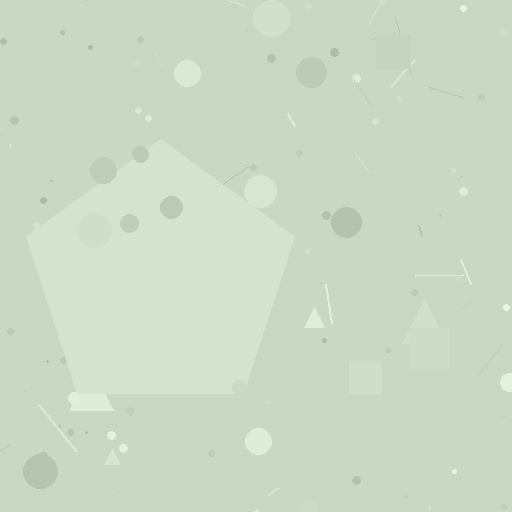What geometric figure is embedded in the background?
A pentagon is embedded in the background.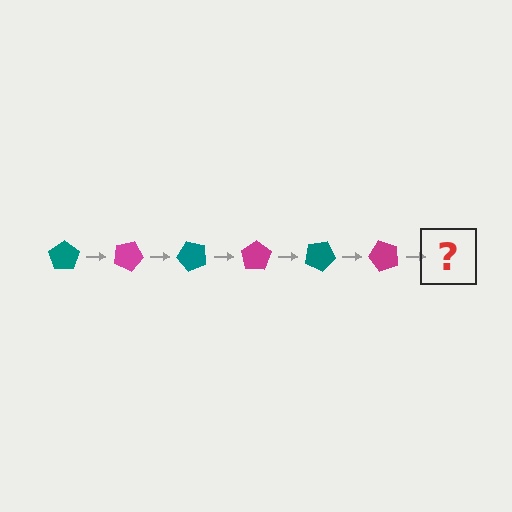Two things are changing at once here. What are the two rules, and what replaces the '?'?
The two rules are that it rotates 25 degrees each step and the color cycles through teal and magenta. The '?' should be a teal pentagon, rotated 150 degrees from the start.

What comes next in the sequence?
The next element should be a teal pentagon, rotated 150 degrees from the start.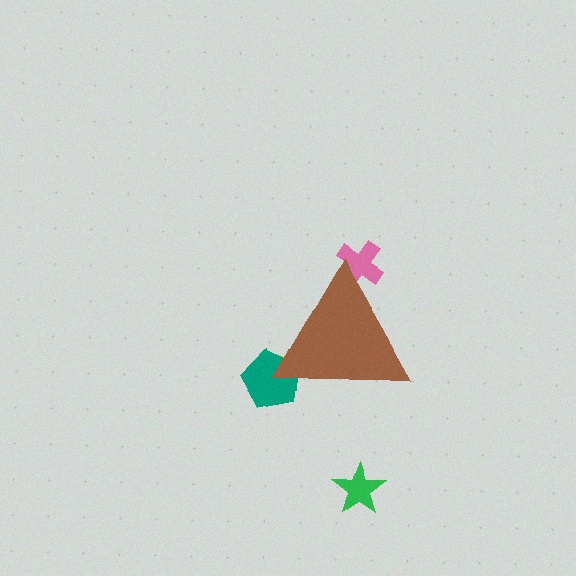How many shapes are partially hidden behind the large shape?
3 shapes are partially hidden.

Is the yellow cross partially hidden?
Yes, the yellow cross is partially hidden behind the brown triangle.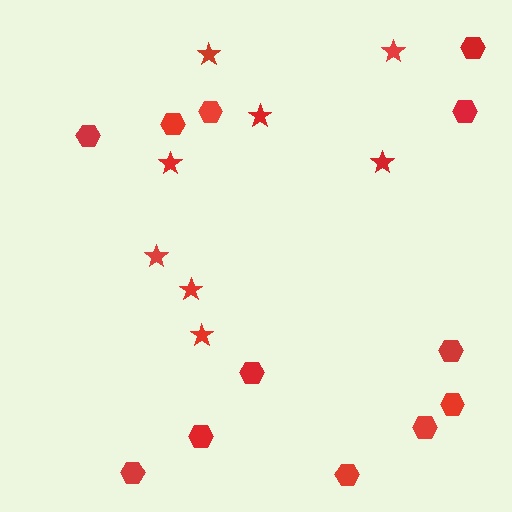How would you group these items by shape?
There are 2 groups: one group of hexagons (12) and one group of stars (8).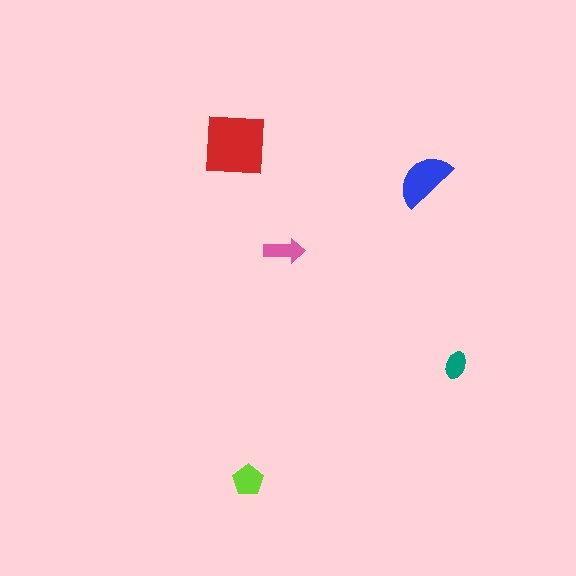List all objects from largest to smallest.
The red square, the blue semicircle, the lime pentagon, the pink arrow, the teal ellipse.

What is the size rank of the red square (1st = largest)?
1st.